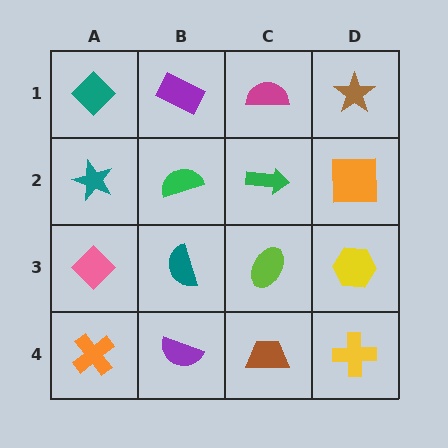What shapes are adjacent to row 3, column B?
A green semicircle (row 2, column B), a purple semicircle (row 4, column B), a pink diamond (row 3, column A), a lime ellipse (row 3, column C).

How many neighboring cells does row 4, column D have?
2.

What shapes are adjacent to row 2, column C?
A magenta semicircle (row 1, column C), a lime ellipse (row 3, column C), a green semicircle (row 2, column B), an orange square (row 2, column D).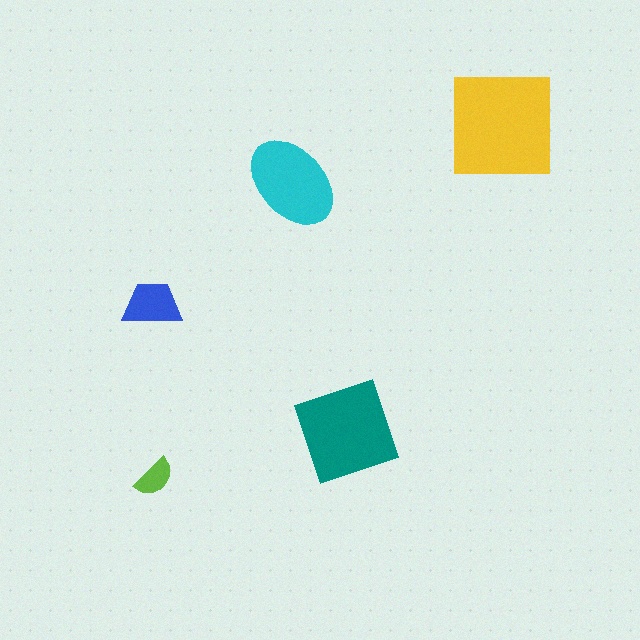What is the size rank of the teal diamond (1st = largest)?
2nd.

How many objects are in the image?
There are 5 objects in the image.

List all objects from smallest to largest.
The lime semicircle, the blue trapezoid, the cyan ellipse, the teal diamond, the yellow square.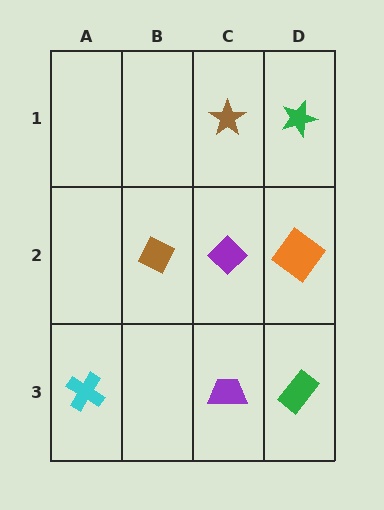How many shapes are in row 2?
3 shapes.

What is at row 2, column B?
A brown diamond.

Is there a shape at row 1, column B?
No, that cell is empty.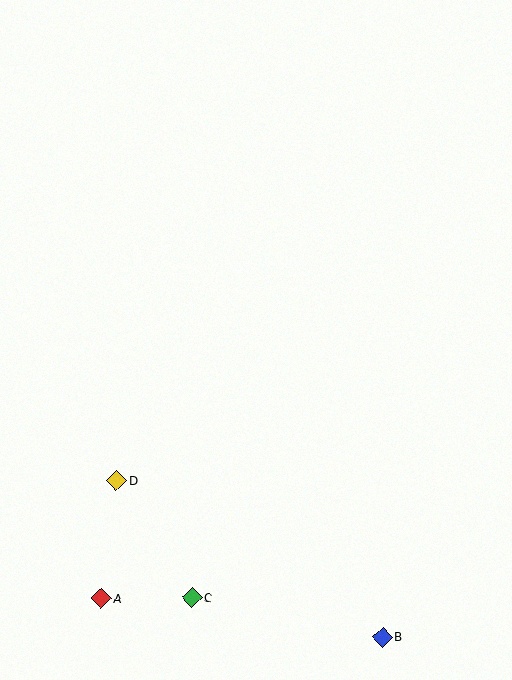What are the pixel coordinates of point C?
Point C is at (192, 597).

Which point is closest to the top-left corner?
Point D is closest to the top-left corner.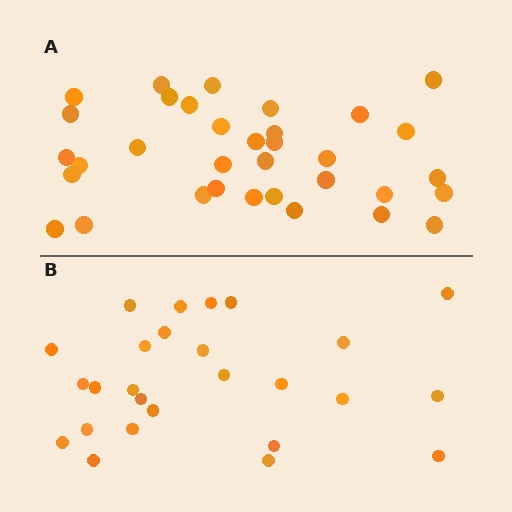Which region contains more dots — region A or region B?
Region A (the top region) has more dots.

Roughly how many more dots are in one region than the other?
Region A has roughly 8 or so more dots than region B.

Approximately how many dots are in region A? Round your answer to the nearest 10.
About 30 dots. (The exact count is 34, which rounds to 30.)